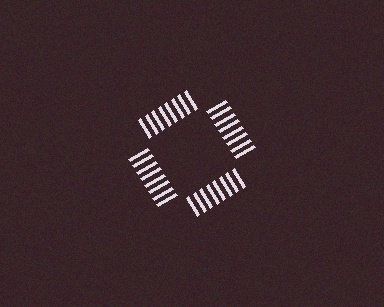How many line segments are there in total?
32 — 8 along each of the 4 edges.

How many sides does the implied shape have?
4 sides — the line-ends trace a square.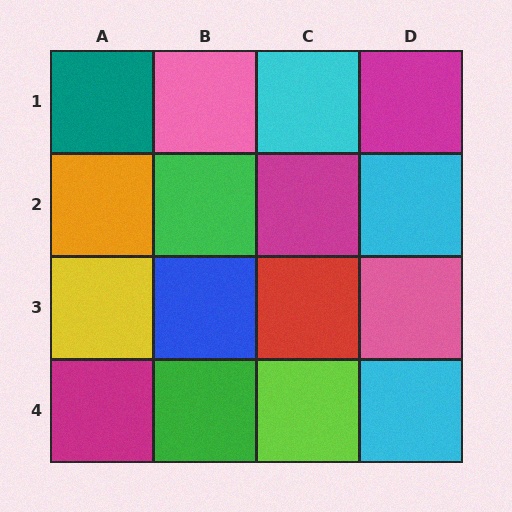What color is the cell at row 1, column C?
Cyan.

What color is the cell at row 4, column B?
Green.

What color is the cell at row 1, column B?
Pink.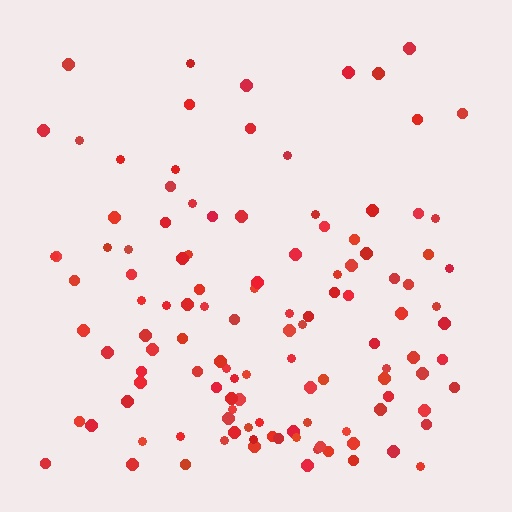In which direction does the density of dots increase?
From top to bottom, with the bottom side densest.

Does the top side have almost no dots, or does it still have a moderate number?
Still a moderate number, just noticeably fewer than the bottom.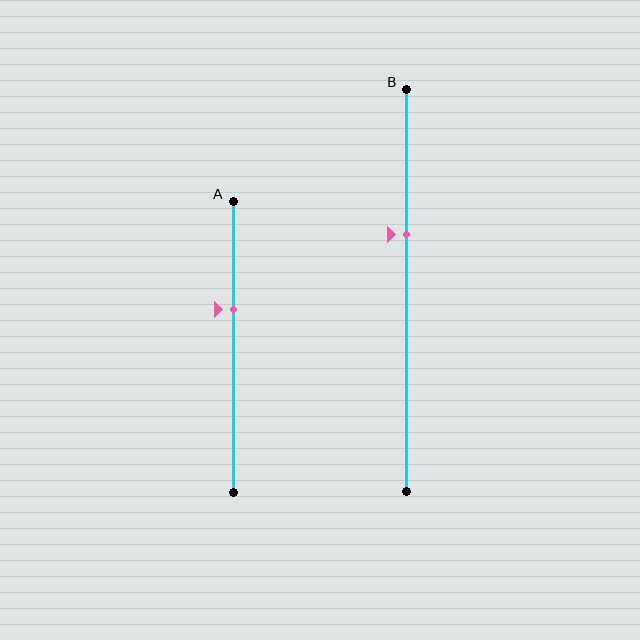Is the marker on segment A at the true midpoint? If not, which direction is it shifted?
No, the marker on segment A is shifted upward by about 13% of the segment length.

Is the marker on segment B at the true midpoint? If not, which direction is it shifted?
No, the marker on segment B is shifted upward by about 14% of the segment length.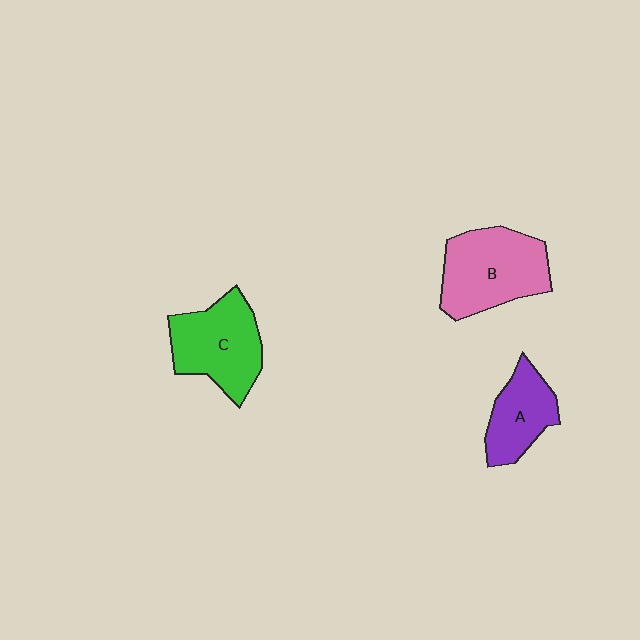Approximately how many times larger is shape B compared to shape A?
Approximately 1.6 times.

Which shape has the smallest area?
Shape A (purple).